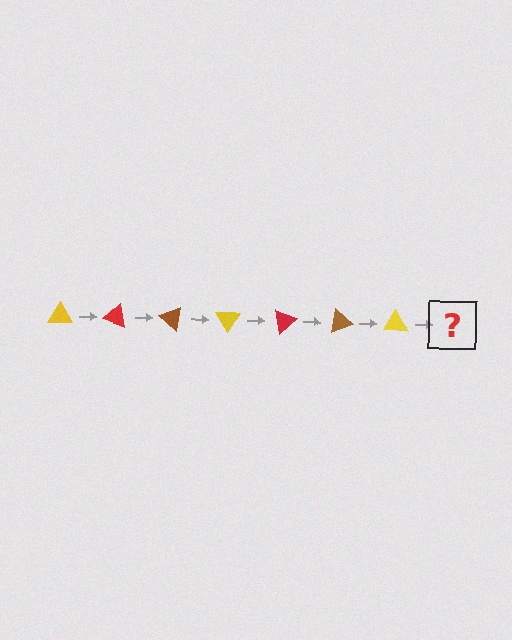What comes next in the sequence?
The next element should be a red triangle, rotated 140 degrees from the start.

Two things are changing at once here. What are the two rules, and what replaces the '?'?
The two rules are that it rotates 20 degrees each step and the color cycles through yellow, red, and brown. The '?' should be a red triangle, rotated 140 degrees from the start.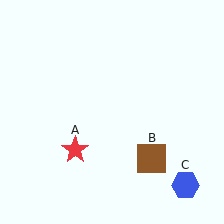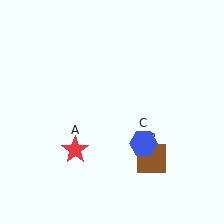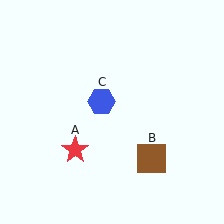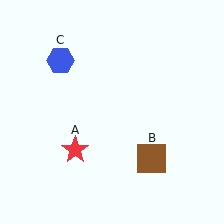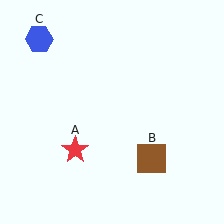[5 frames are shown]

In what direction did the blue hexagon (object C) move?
The blue hexagon (object C) moved up and to the left.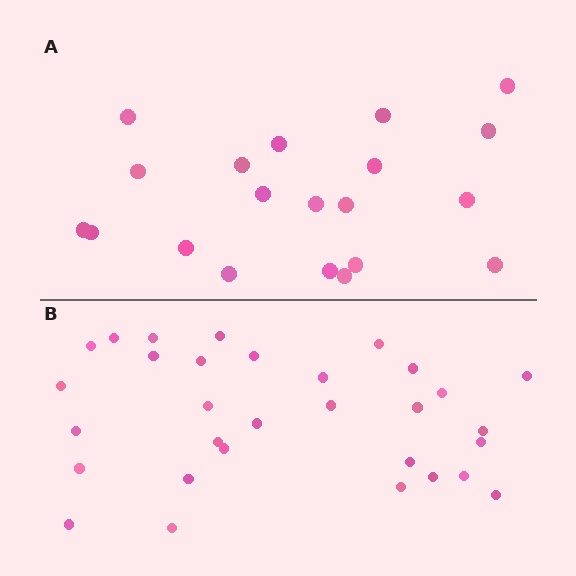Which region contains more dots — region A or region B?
Region B (the bottom region) has more dots.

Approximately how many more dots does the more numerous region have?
Region B has roughly 12 or so more dots than region A.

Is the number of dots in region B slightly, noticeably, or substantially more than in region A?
Region B has substantially more. The ratio is roughly 1.6 to 1.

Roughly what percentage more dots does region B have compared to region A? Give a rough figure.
About 55% more.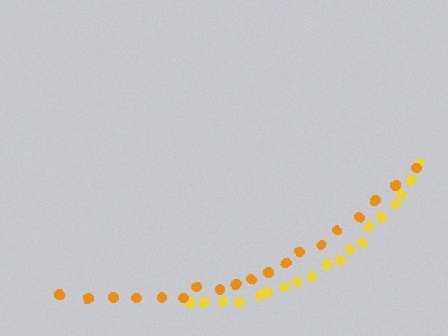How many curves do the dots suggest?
There are 2 distinct paths.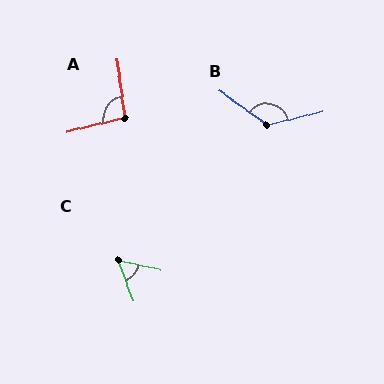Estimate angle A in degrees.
Approximately 96 degrees.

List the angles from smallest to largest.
C (59°), A (96°), B (131°).